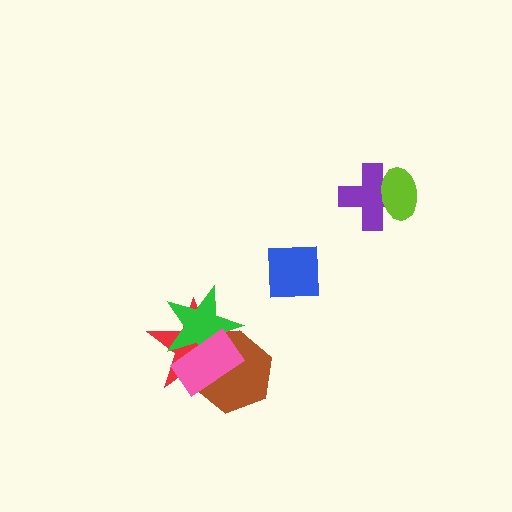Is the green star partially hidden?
Yes, it is partially covered by another shape.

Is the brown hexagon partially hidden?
Yes, it is partially covered by another shape.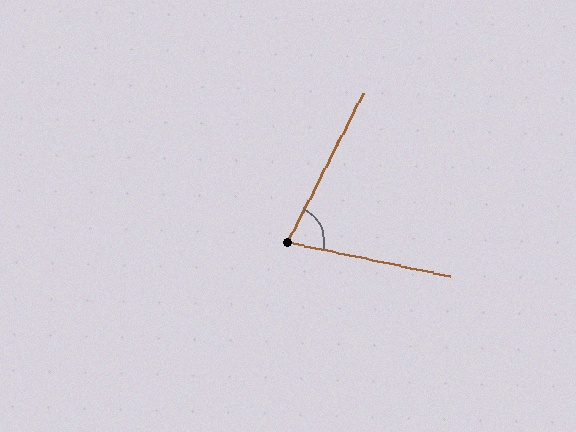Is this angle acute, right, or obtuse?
It is acute.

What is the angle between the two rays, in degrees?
Approximately 75 degrees.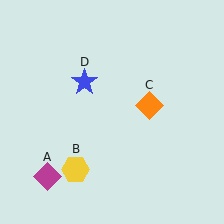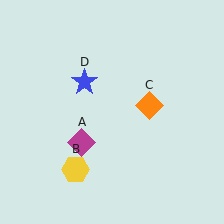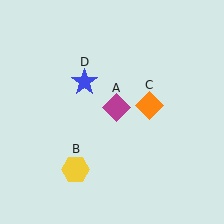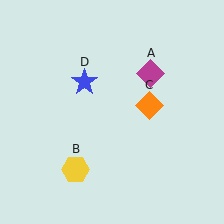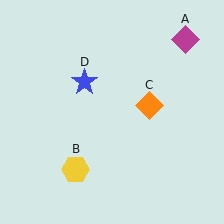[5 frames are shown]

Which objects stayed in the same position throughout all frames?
Yellow hexagon (object B) and orange diamond (object C) and blue star (object D) remained stationary.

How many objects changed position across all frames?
1 object changed position: magenta diamond (object A).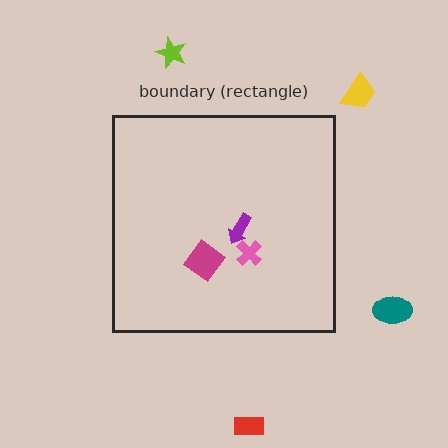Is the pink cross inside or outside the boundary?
Inside.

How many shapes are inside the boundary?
3 inside, 4 outside.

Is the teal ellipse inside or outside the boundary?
Outside.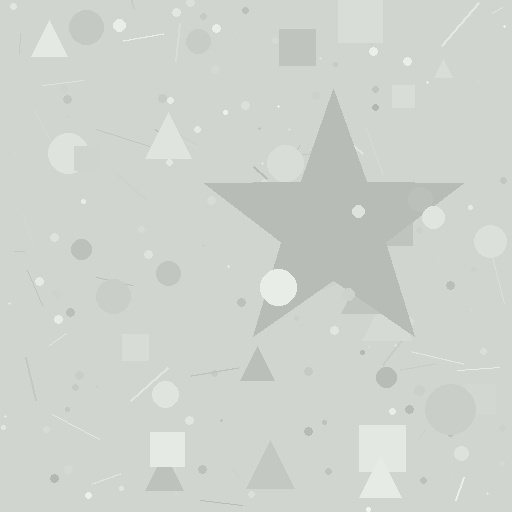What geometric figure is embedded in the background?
A star is embedded in the background.